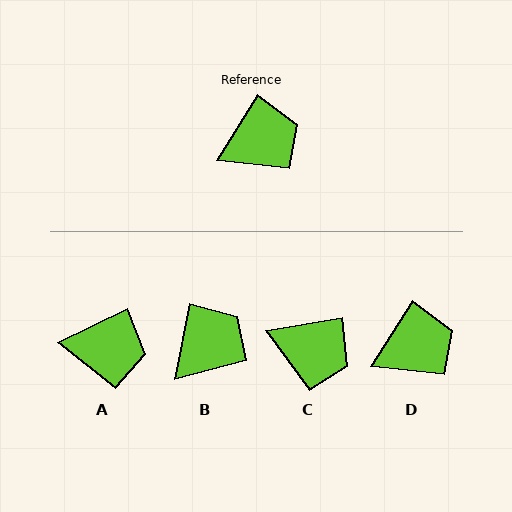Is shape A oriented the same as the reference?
No, it is off by about 31 degrees.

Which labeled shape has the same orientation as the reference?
D.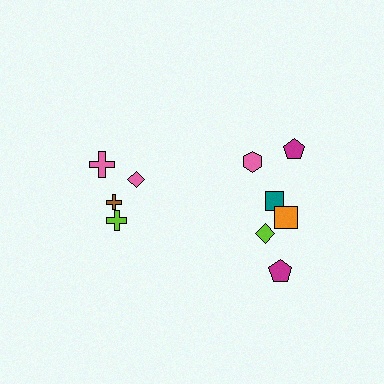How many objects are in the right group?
There are 6 objects.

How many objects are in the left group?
There are 4 objects.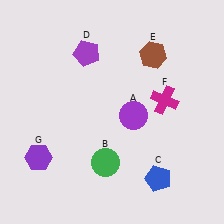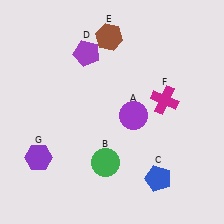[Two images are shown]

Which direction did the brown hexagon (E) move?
The brown hexagon (E) moved left.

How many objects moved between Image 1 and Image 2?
1 object moved between the two images.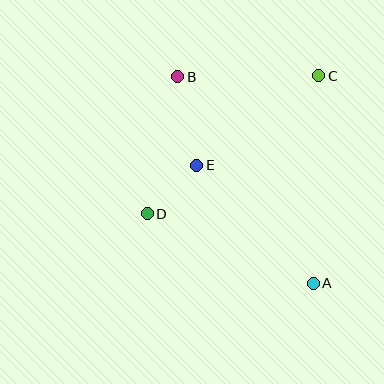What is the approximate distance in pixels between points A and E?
The distance between A and E is approximately 166 pixels.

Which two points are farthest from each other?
Points A and B are farthest from each other.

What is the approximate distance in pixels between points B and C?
The distance between B and C is approximately 141 pixels.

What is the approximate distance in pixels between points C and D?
The distance between C and D is approximately 220 pixels.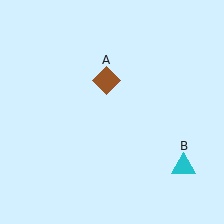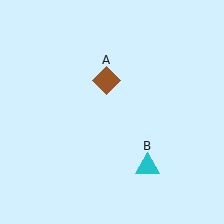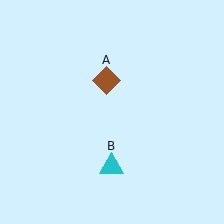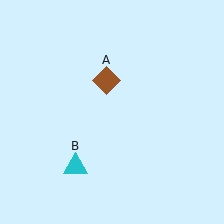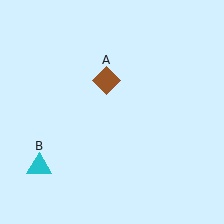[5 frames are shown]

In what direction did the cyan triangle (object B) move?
The cyan triangle (object B) moved left.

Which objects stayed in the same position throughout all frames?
Brown diamond (object A) remained stationary.